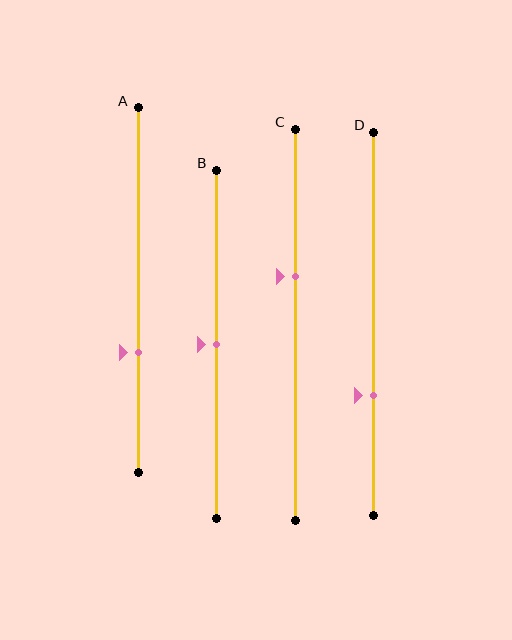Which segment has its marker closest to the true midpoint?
Segment B has its marker closest to the true midpoint.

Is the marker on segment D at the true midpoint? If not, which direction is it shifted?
No, the marker on segment D is shifted downward by about 19% of the segment length.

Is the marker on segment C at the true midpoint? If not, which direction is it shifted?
No, the marker on segment C is shifted upward by about 12% of the segment length.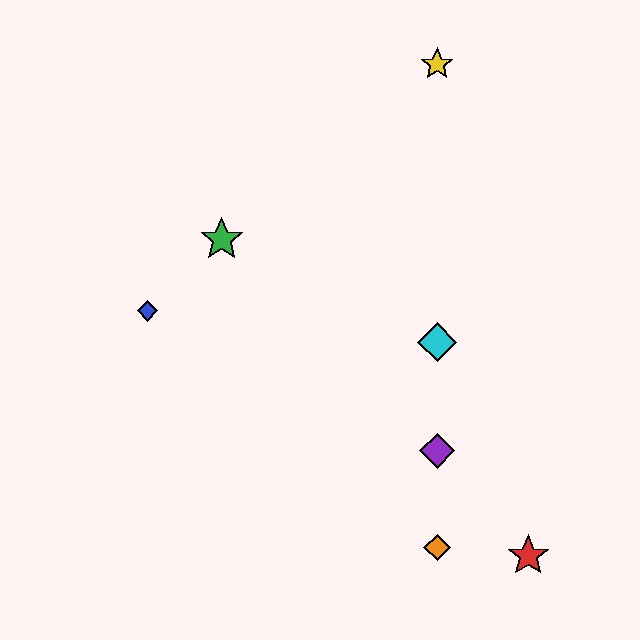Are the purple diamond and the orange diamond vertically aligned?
Yes, both are at x≈437.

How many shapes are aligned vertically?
4 shapes (the yellow star, the purple diamond, the orange diamond, the cyan diamond) are aligned vertically.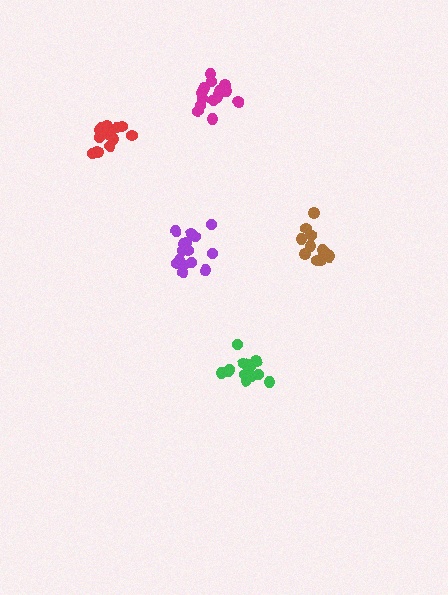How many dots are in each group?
Group 1: 16 dots, Group 2: 14 dots, Group 3: 13 dots, Group 4: 13 dots, Group 5: 16 dots (72 total).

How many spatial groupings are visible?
There are 5 spatial groupings.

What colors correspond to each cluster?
The clusters are colored: purple, green, brown, red, magenta.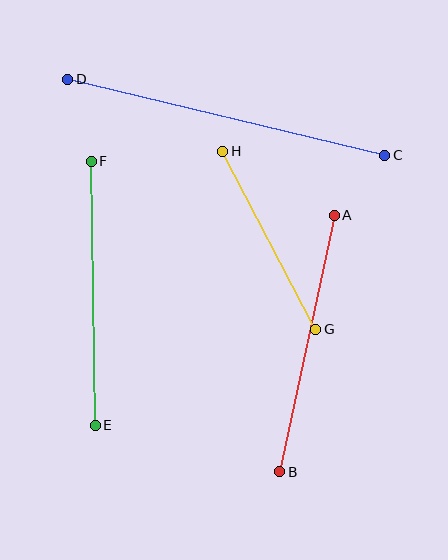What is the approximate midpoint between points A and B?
The midpoint is at approximately (307, 343) pixels.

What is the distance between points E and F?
The distance is approximately 264 pixels.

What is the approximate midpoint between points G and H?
The midpoint is at approximately (269, 240) pixels.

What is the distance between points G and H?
The distance is approximately 201 pixels.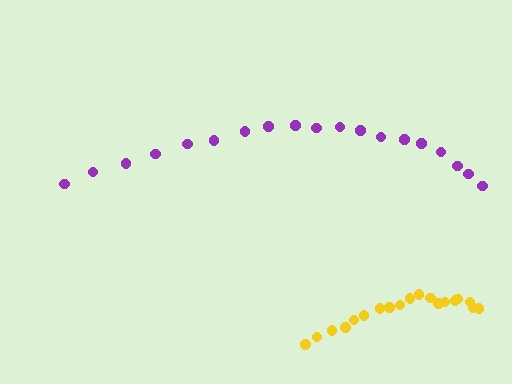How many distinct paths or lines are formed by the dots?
There are 2 distinct paths.